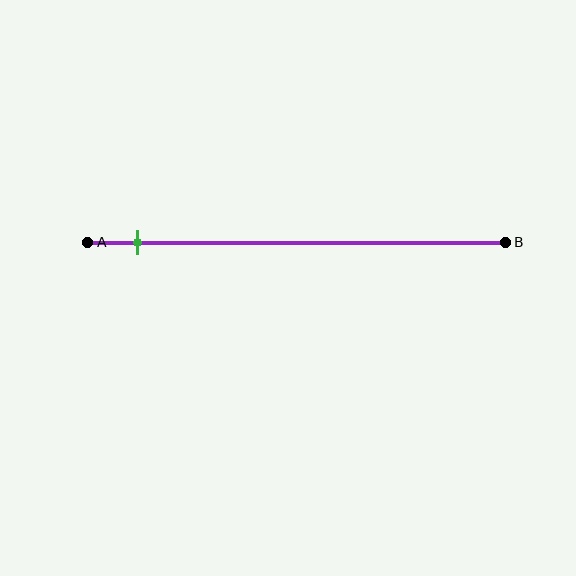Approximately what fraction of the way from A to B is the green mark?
The green mark is approximately 10% of the way from A to B.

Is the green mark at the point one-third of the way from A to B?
No, the mark is at about 10% from A, not at the 33% one-third point.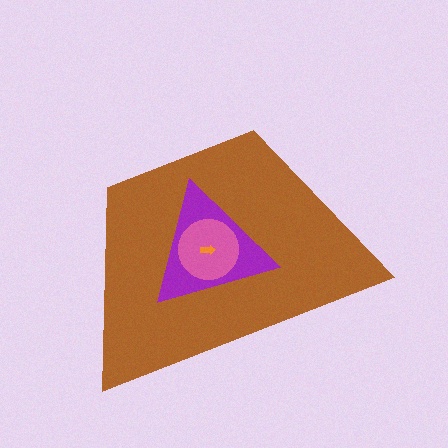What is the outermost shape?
The brown trapezoid.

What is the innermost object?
The orange arrow.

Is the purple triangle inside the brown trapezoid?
Yes.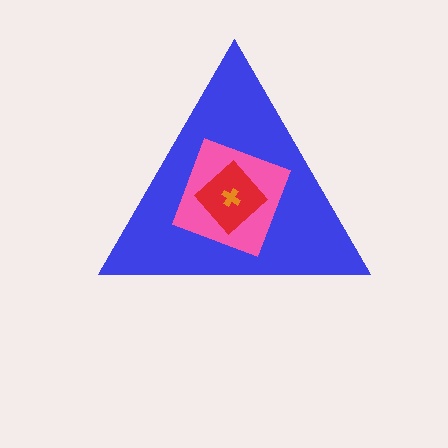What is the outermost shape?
The blue triangle.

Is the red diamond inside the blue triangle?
Yes.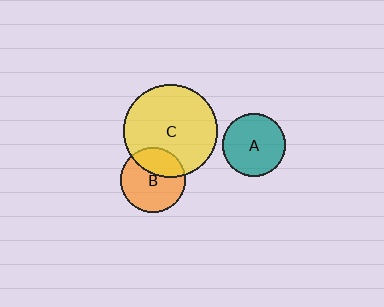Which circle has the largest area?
Circle C (yellow).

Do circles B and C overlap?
Yes.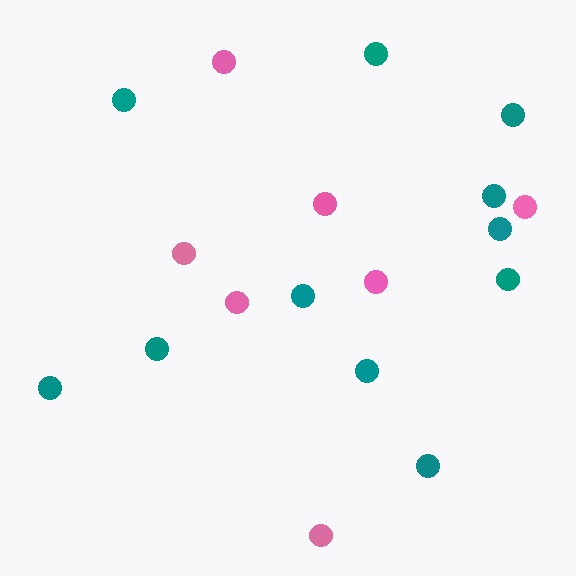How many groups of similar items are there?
There are 2 groups: one group of pink circles (7) and one group of teal circles (11).